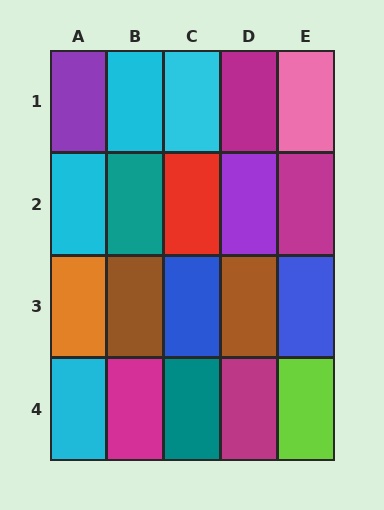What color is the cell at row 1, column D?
Magenta.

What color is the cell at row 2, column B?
Teal.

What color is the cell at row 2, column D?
Purple.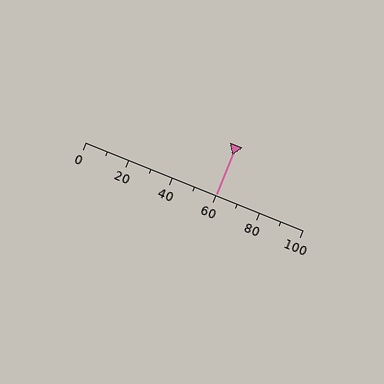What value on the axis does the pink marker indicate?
The marker indicates approximately 60.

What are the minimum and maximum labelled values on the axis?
The axis runs from 0 to 100.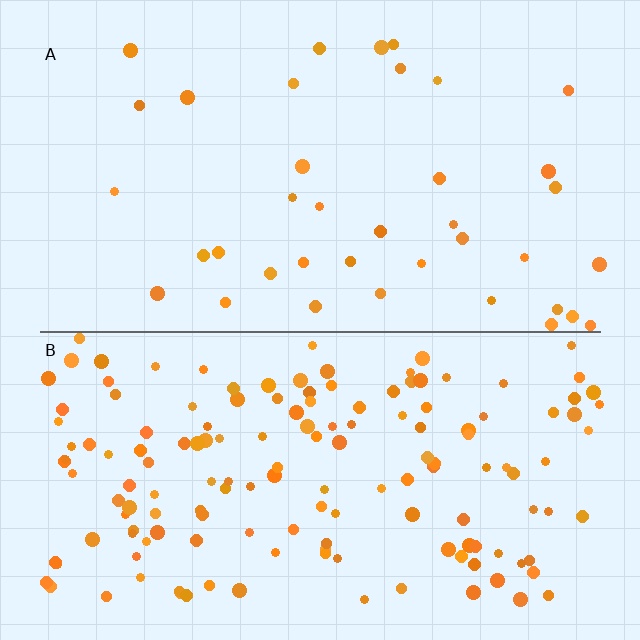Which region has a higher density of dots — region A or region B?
B (the bottom).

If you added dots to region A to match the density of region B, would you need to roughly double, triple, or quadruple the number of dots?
Approximately quadruple.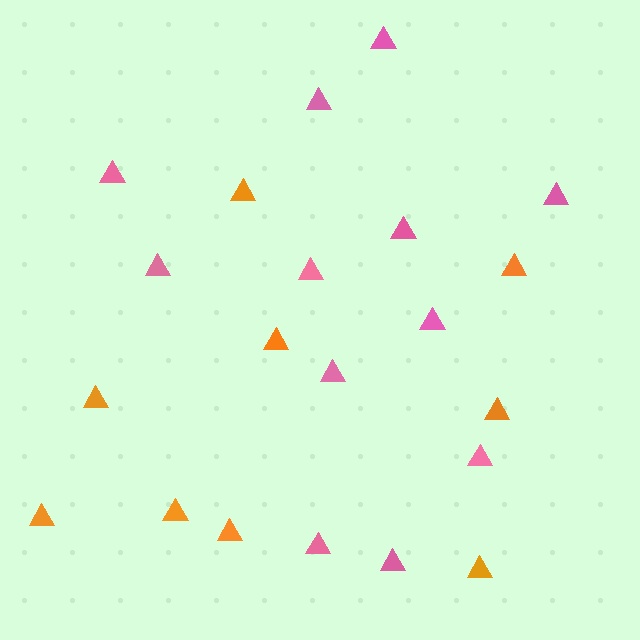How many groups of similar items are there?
There are 2 groups: one group of orange triangles (9) and one group of pink triangles (12).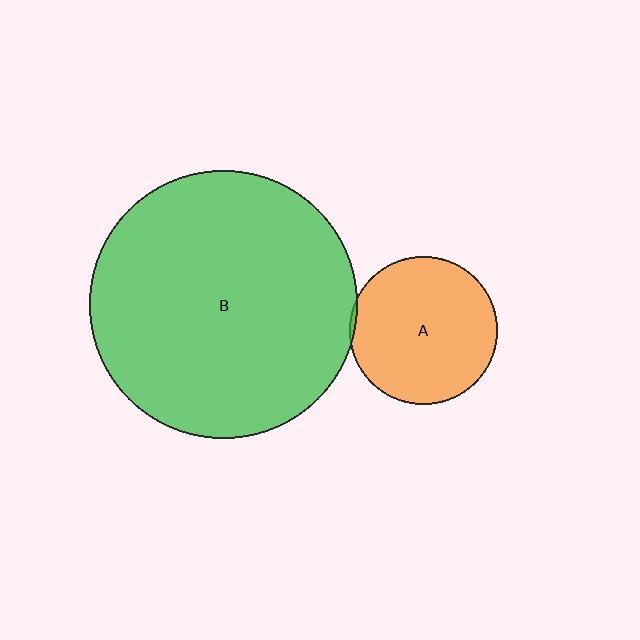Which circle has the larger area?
Circle B (green).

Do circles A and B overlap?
Yes.